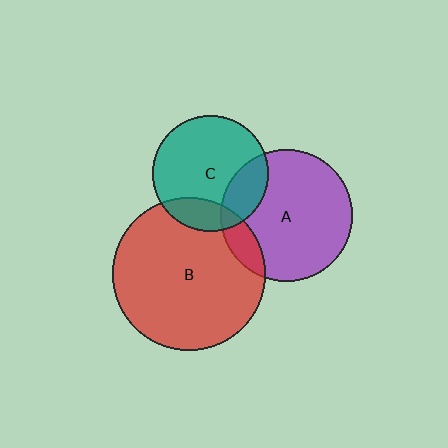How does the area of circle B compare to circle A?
Approximately 1.3 times.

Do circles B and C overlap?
Yes.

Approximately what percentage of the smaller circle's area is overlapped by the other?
Approximately 20%.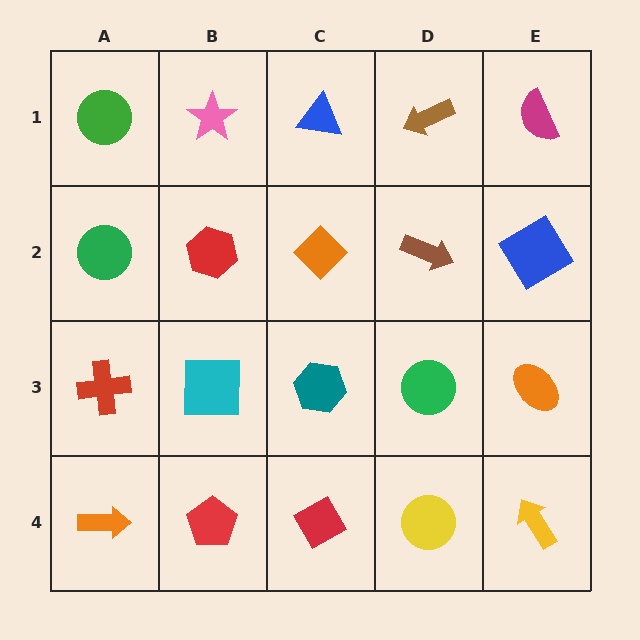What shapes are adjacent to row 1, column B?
A red hexagon (row 2, column B), a green circle (row 1, column A), a blue triangle (row 1, column C).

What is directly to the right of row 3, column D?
An orange ellipse.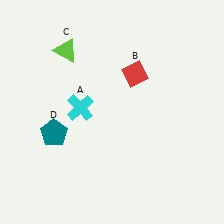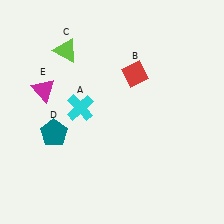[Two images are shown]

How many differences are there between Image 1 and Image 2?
There is 1 difference between the two images.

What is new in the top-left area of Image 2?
A magenta triangle (E) was added in the top-left area of Image 2.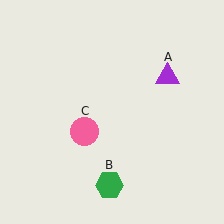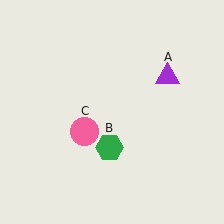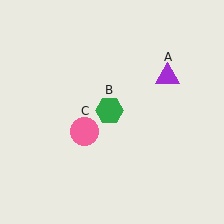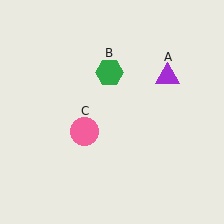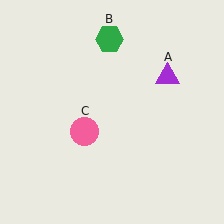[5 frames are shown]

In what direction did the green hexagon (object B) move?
The green hexagon (object B) moved up.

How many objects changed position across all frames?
1 object changed position: green hexagon (object B).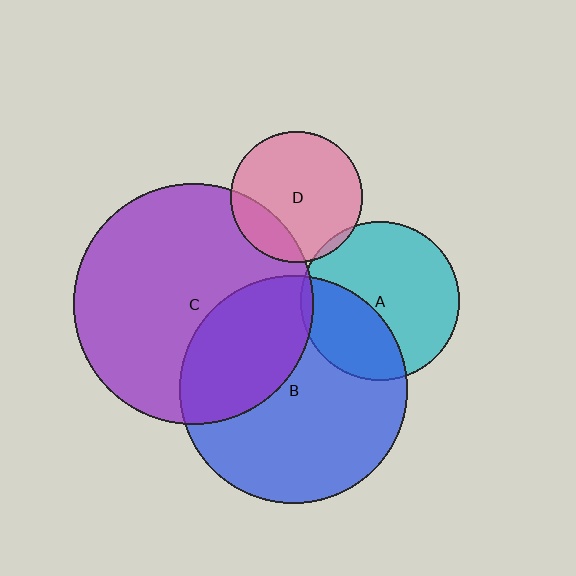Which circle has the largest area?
Circle C (purple).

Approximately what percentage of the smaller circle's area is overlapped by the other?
Approximately 35%.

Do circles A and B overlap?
Yes.